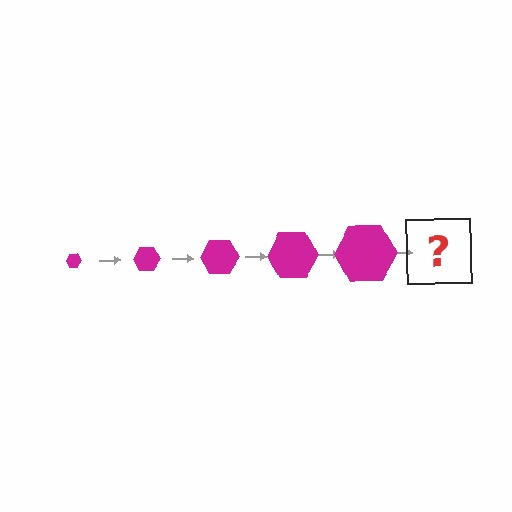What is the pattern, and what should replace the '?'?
The pattern is that the hexagon gets progressively larger each step. The '?' should be a magenta hexagon, larger than the previous one.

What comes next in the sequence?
The next element should be a magenta hexagon, larger than the previous one.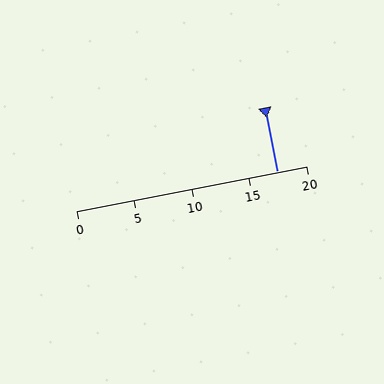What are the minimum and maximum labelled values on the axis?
The axis runs from 0 to 20.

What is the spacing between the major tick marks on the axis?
The major ticks are spaced 5 apart.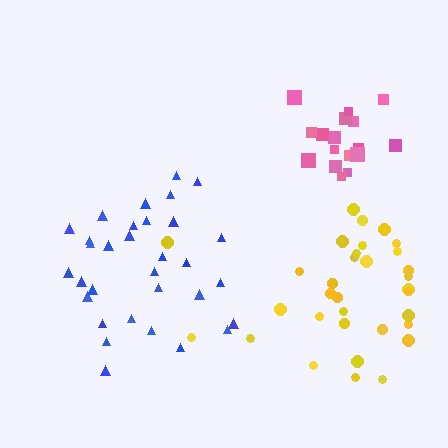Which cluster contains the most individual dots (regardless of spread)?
Yellow (33).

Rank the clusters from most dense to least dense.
pink, yellow, blue.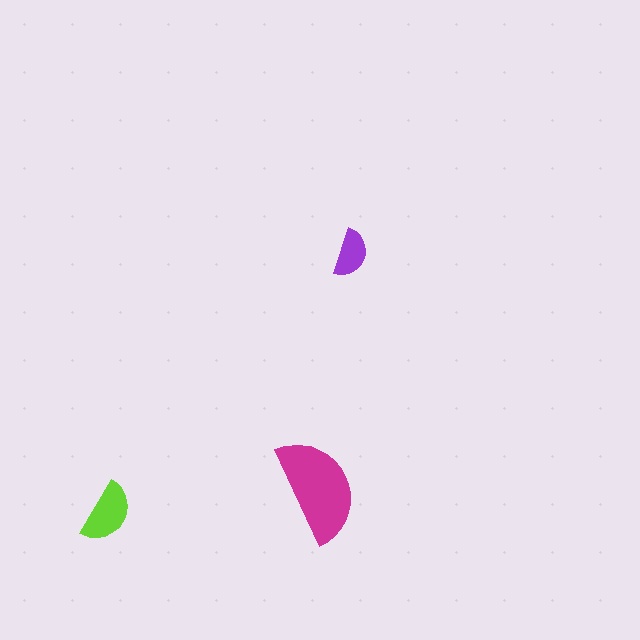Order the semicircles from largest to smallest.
the magenta one, the lime one, the purple one.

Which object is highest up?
The purple semicircle is topmost.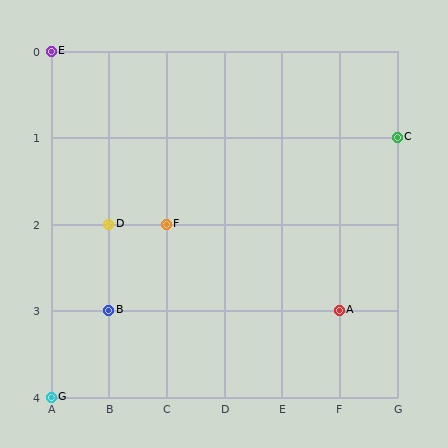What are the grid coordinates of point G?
Point G is at grid coordinates (A, 4).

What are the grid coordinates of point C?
Point C is at grid coordinates (G, 1).